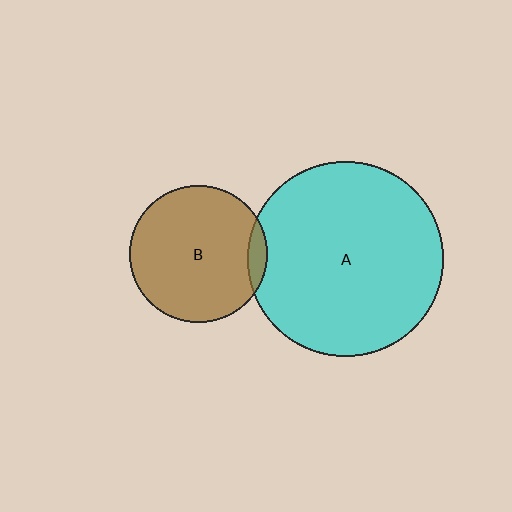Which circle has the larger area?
Circle A (cyan).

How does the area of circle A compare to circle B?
Approximately 2.0 times.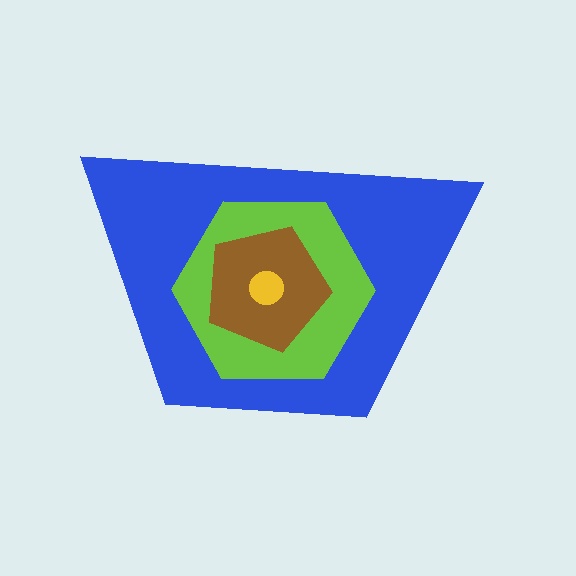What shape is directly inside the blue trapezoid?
The lime hexagon.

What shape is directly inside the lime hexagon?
The brown pentagon.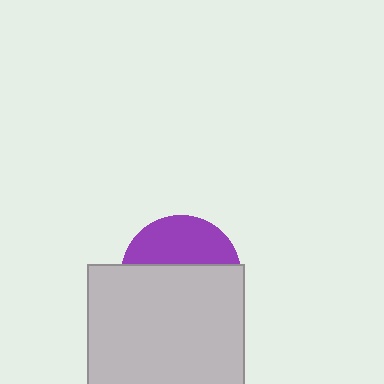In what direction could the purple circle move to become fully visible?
The purple circle could move up. That would shift it out from behind the light gray square entirely.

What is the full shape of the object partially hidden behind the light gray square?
The partially hidden object is a purple circle.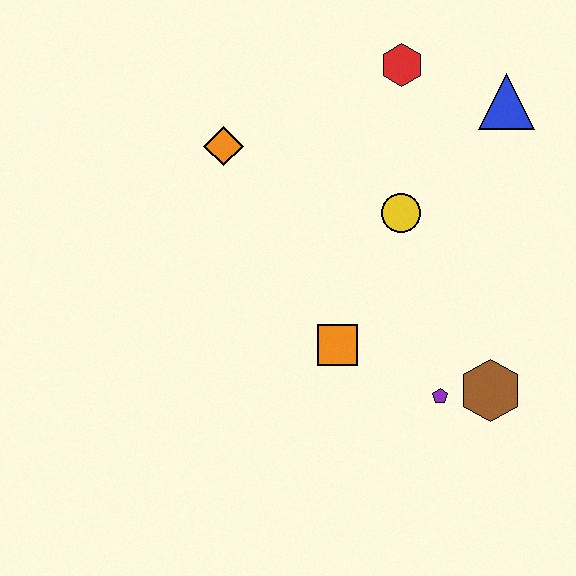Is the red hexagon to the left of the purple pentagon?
Yes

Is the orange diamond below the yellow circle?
No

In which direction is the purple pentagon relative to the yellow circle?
The purple pentagon is below the yellow circle.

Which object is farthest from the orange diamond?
The brown hexagon is farthest from the orange diamond.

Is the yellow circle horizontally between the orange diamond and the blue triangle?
Yes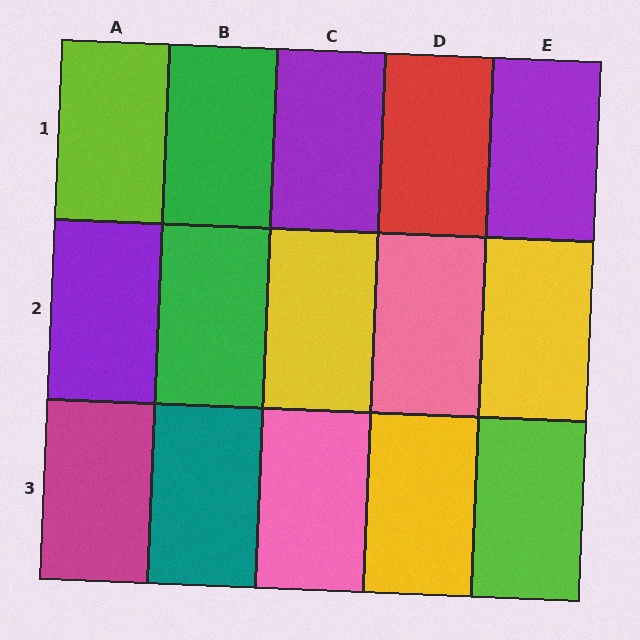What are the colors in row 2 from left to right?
Purple, green, yellow, pink, yellow.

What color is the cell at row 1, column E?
Purple.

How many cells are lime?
2 cells are lime.